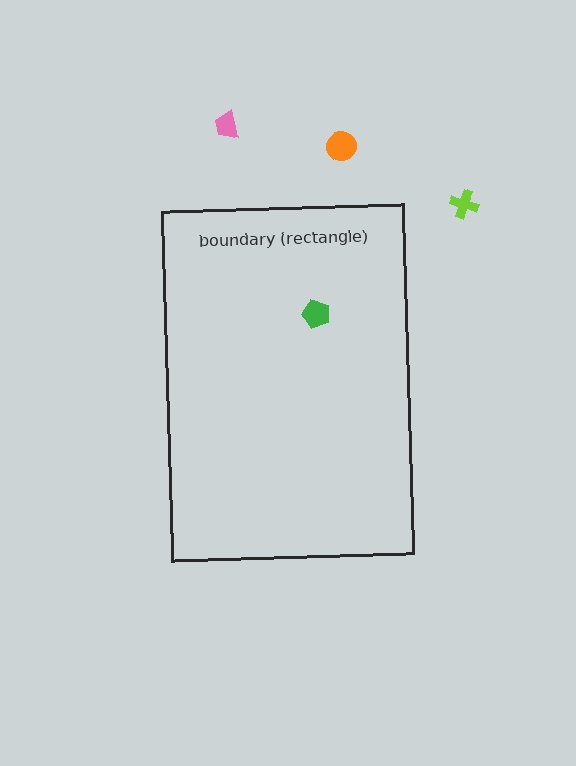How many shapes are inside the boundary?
1 inside, 3 outside.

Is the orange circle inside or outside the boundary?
Outside.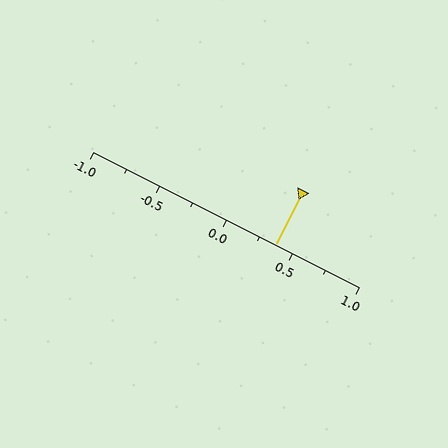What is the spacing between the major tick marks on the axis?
The major ticks are spaced 0.5 apart.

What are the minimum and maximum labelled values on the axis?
The axis runs from -1.0 to 1.0.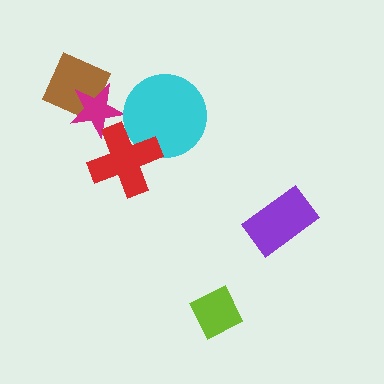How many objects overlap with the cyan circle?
1 object overlaps with the cyan circle.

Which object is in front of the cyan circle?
The red cross is in front of the cyan circle.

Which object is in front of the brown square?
The magenta star is in front of the brown square.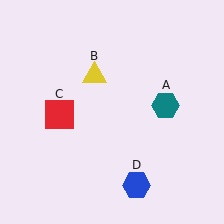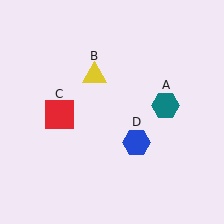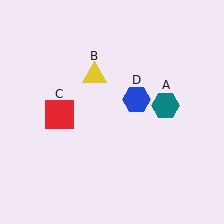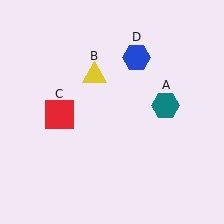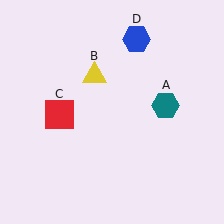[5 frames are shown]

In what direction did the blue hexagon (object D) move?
The blue hexagon (object D) moved up.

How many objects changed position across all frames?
1 object changed position: blue hexagon (object D).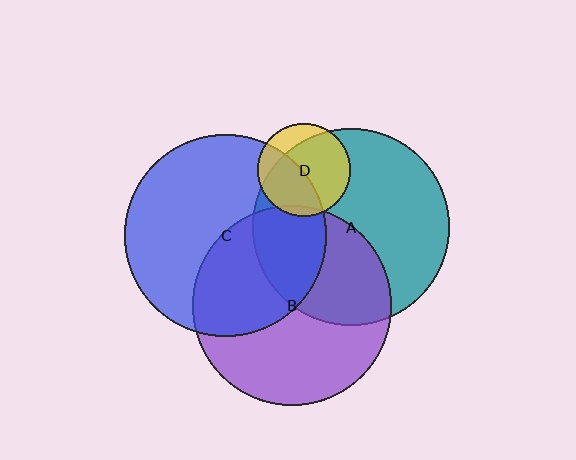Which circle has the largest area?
Circle C (blue).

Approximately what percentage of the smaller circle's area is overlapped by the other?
Approximately 80%.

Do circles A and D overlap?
Yes.